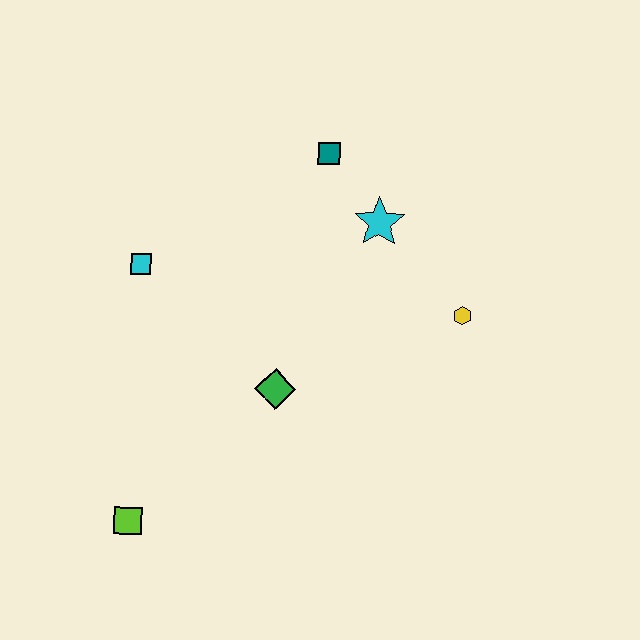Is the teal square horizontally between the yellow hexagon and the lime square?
Yes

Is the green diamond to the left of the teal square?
Yes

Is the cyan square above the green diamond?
Yes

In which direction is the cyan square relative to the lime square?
The cyan square is above the lime square.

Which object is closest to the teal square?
The cyan star is closest to the teal square.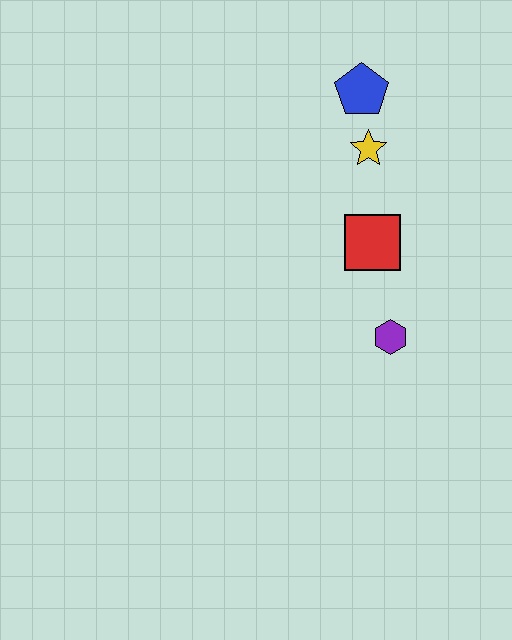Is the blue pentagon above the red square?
Yes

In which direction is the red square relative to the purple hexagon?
The red square is above the purple hexagon.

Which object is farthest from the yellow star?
The purple hexagon is farthest from the yellow star.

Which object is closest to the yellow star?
The blue pentagon is closest to the yellow star.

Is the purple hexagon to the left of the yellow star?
No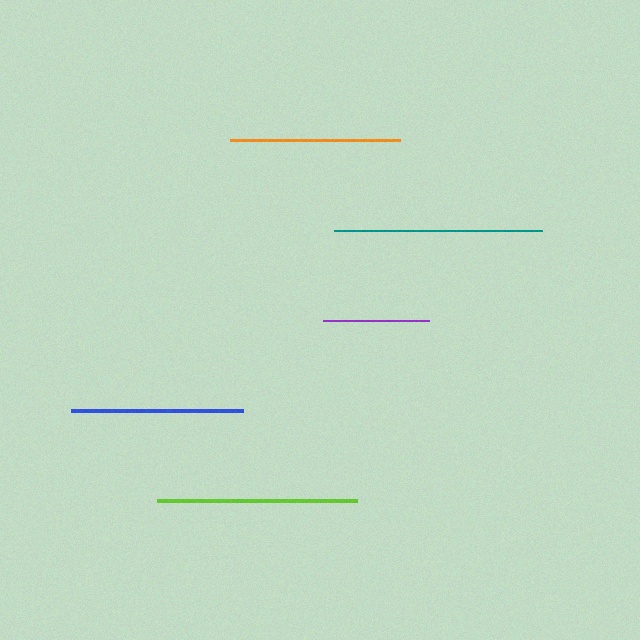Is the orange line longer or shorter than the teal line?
The teal line is longer than the orange line.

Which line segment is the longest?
The teal line is the longest at approximately 208 pixels.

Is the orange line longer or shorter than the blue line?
The blue line is longer than the orange line.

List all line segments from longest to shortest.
From longest to shortest: teal, lime, blue, orange, purple.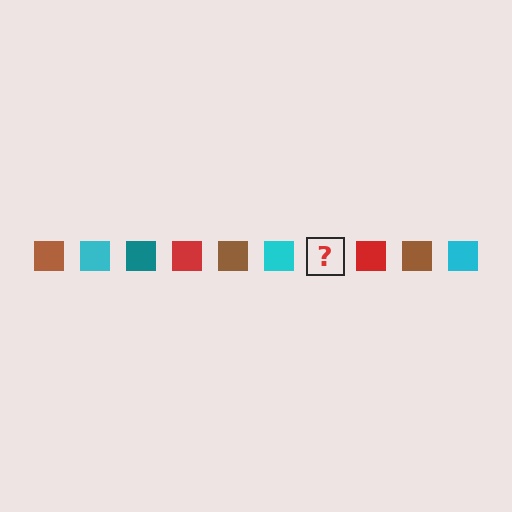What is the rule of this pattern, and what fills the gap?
The rule is that the pattern cycles through brown, cyan, teal, red squares. The gap should be filled with a teal square.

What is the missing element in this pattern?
The missing element is a teal square.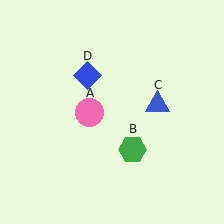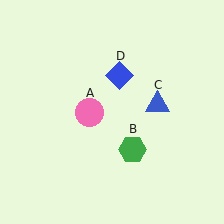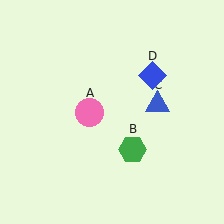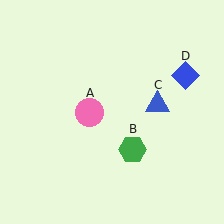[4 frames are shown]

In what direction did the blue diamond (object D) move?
The blue diamond (object D) moved right.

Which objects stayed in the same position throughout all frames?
Pink circle (object A) and green hexagon (object B) and blue triangle (object C) remained stationary.